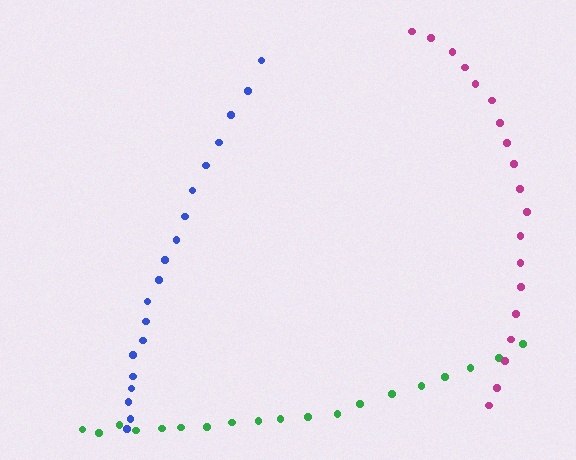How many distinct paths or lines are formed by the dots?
There are 3 distinct paths.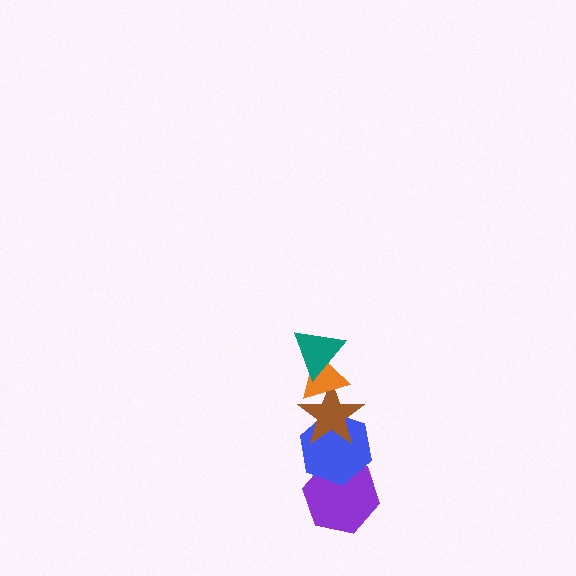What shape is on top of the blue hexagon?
The brown star is on top of the blue hexagon.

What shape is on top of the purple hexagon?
The blue hexagon is on top of the purple hexagon.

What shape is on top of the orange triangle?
The teal triangle is on top of the orange triangle.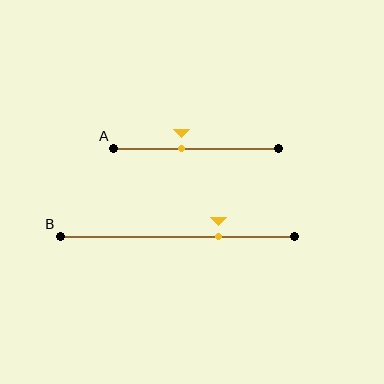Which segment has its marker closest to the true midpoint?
Segment A has its marker closest to the true midpoint.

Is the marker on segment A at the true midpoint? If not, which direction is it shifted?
No, the marker on segment A is shifted to the left by about 9% of the segment length.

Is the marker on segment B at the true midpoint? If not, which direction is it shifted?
No, the marker on segment B is shifted to the right by about 17% of the segment length.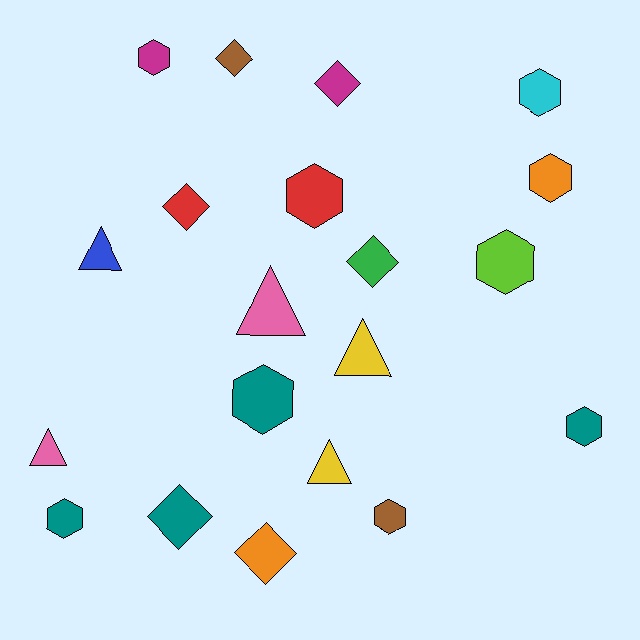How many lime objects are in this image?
There is 1 lime object.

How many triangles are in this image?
There are 5 triangles.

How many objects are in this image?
There are 20 objects.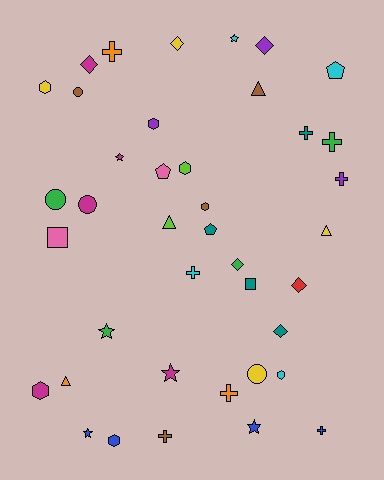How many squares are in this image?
There are 2 squares.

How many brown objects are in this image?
There are 4 brown objects.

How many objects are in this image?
There are 40 objects.